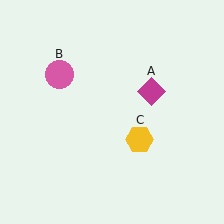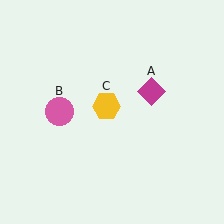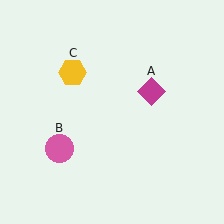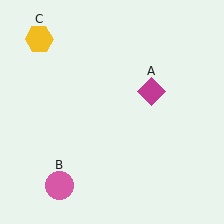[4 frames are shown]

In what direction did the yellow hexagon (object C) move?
The yellow hexagon (object C) moved up and to the left.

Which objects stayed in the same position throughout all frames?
Magenta diamond (object A) remained stationary.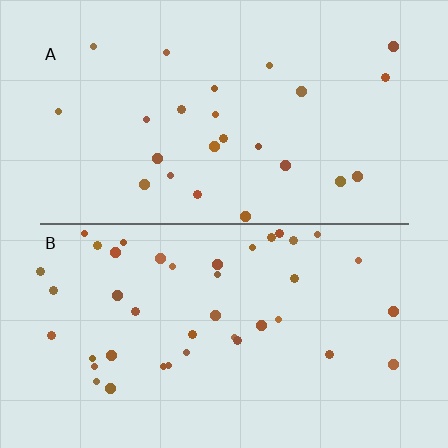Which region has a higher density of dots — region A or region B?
B (the bottom).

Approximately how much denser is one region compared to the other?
Approximately 1.7× — region B over region A.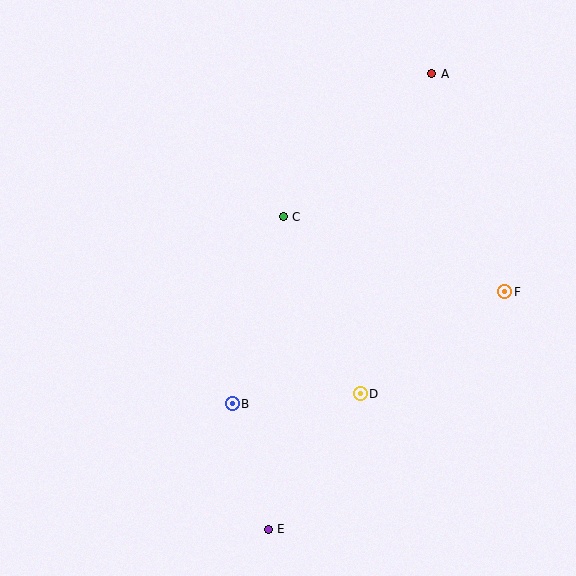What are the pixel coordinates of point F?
Point F is at (505, 292).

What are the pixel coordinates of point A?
Point A is at (432, 74).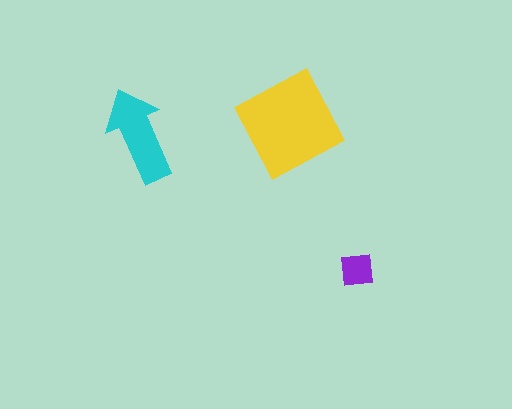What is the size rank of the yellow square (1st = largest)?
1st.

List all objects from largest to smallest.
The yellow square, the cyan arrow, the purple square.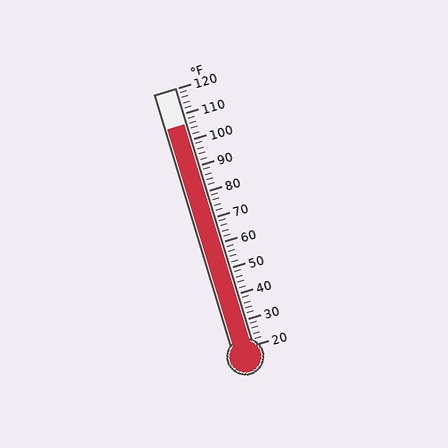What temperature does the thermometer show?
The thermometer shows approximately 106°F.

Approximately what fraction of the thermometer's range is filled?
The thermometer is filled to approximately 85% of its range.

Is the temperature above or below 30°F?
The temperature is above 30°F.